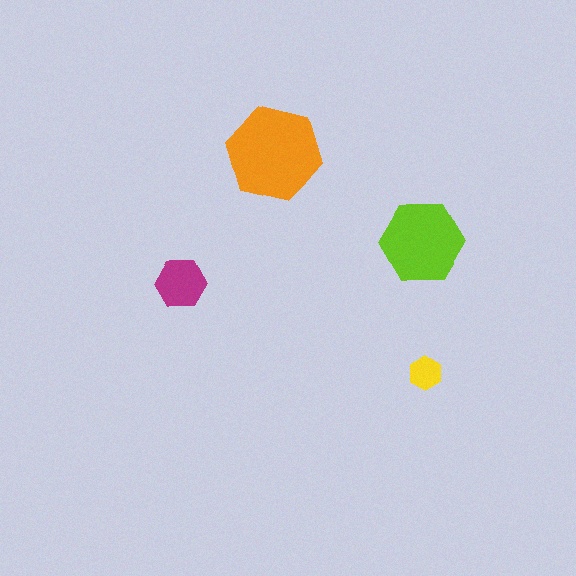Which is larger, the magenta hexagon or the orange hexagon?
The orange one.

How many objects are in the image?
There are 4 objects in the image.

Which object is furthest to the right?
The yellow hexagon is rightmost.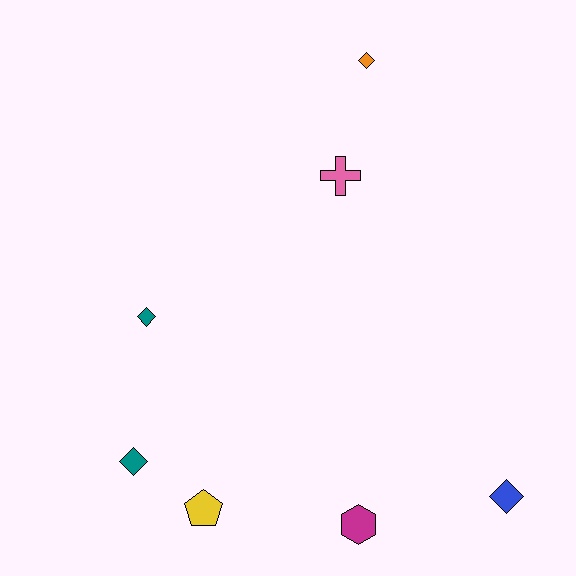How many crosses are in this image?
There is 1 cross.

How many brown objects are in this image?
There are no brown objects.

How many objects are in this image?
There are 7 objects.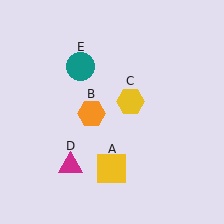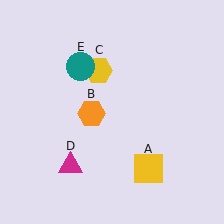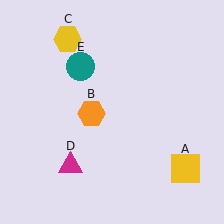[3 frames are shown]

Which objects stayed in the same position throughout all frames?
Orange hexagon (object B) and magenta triangle (object D) and teal circle (object E) remained stationary.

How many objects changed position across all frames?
2 objects changed position: yellow square (object A), yellow hexagon (object C).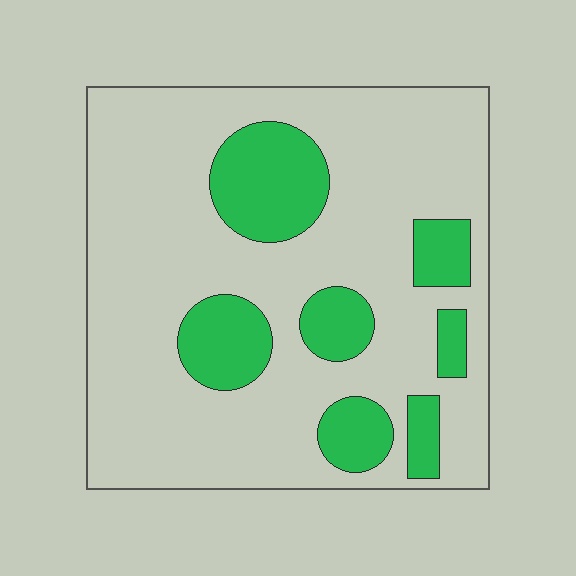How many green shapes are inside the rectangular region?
7.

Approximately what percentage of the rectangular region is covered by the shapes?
Approximately 25%.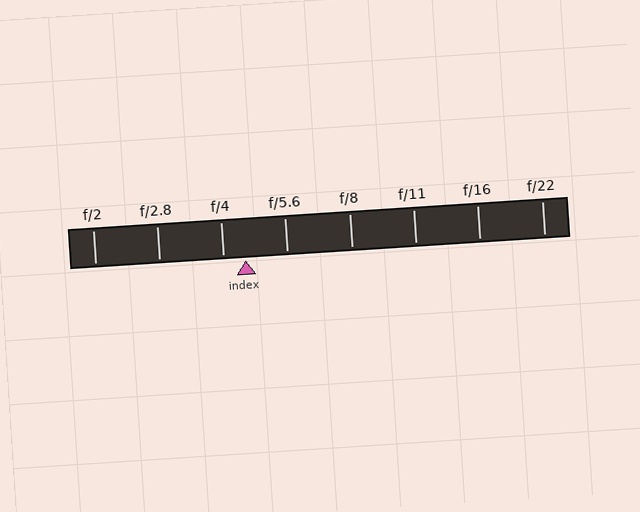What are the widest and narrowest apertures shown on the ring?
The widest aperture shown is f/2 and the narrowest is f/22.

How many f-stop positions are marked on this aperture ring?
There are 8 f-stop positions marked.